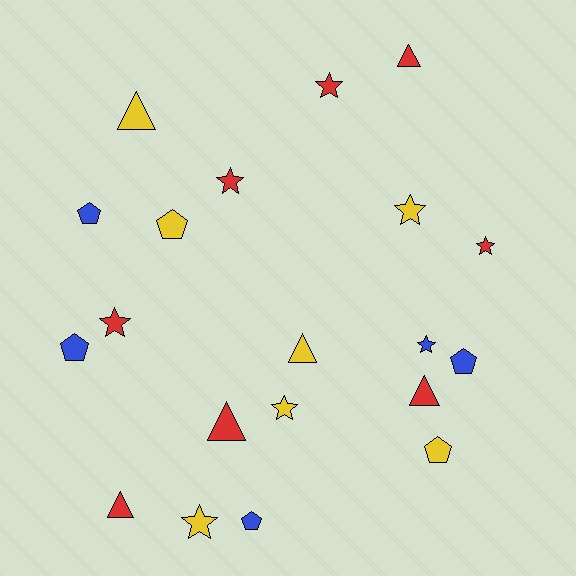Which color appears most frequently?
Red, with 8 objects.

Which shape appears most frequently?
Star, with 8 objects.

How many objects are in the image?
There are 20 objects.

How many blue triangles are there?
There are no blue triangles.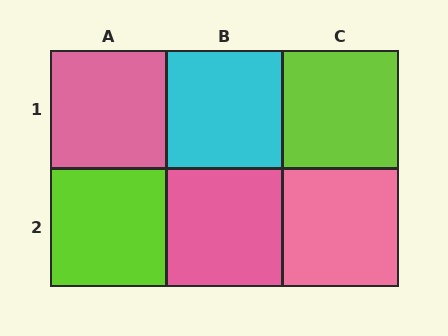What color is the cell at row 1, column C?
Lime.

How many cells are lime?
2 cells are lime.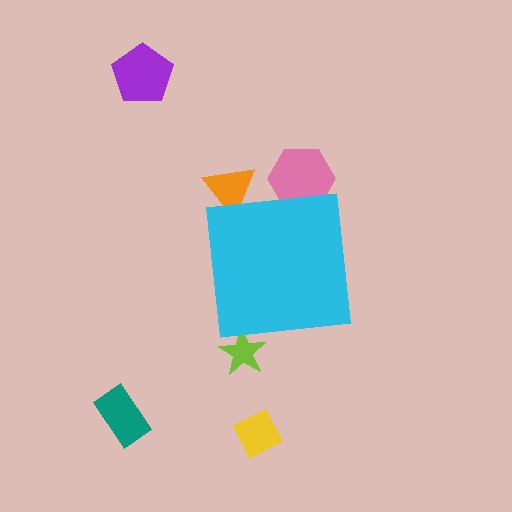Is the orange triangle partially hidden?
Yes, the orange triangle is partially hidden behind the cyan square.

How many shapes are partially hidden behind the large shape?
3 shapes are partially hidden.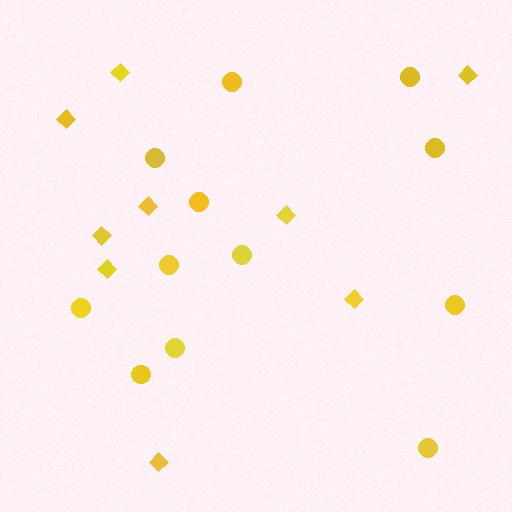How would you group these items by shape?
There are 2 groups: one group of circles (12) and one group of diamonds (9).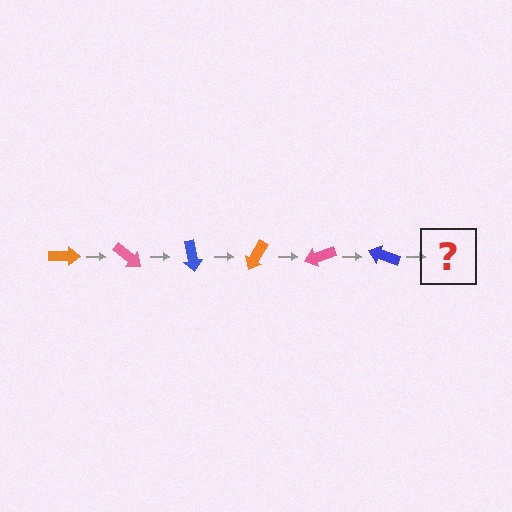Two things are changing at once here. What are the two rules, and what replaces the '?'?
The two rules are that it rotates 40 degrees each step and the color cycles through orange, pink, and blue. The '?' should be an orange arrow, rotated 240 degrees from the start.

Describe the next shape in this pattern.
It should be an orange arrow, rotated 240 degrees from the start.